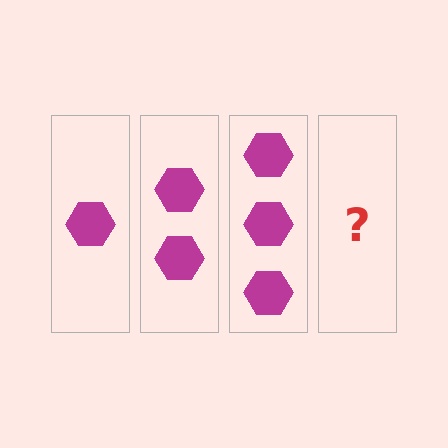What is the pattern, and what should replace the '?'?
The pattern is that each step adds one more hexagon. The '?' should be 4 hexagons.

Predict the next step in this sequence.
The next step is 4 hexagons.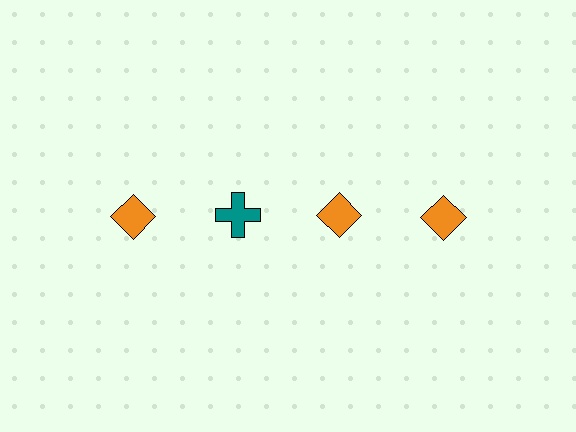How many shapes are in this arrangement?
There are 4 shapes arranged in a grid pattern.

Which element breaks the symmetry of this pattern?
The teal cross in the top row, second from left column breaks the symmetry. All other shapes are orange diamonds.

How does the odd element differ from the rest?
It differs in both color (teal instead of orange) and shape (cross instead of diamond).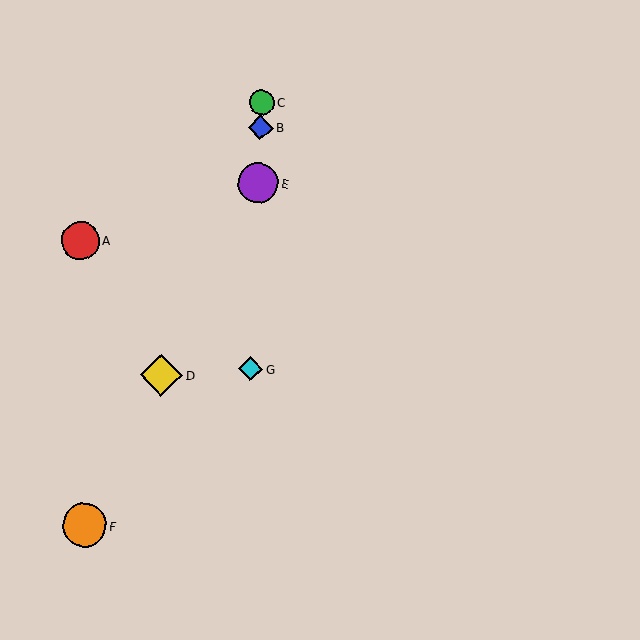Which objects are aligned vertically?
Objects B, C, E, G are aligned vertically.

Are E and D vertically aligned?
No, E is at x≈258 and D is at x≈161.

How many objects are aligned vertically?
4 objects (B, C, E, G) are aligned vertically.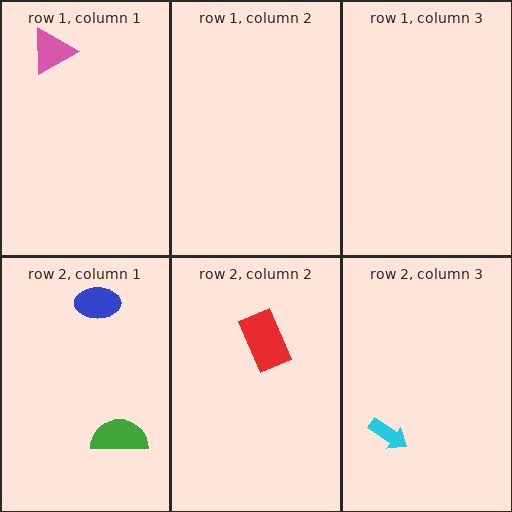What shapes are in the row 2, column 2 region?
The red rectangle.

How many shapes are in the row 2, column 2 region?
1.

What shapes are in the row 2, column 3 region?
The cyan arrow.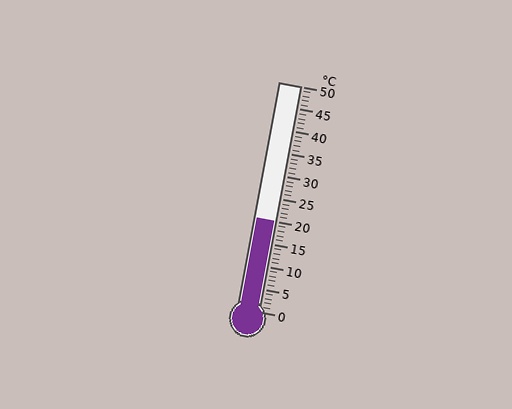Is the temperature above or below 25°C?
The temperature is below 25°C.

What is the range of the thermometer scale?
The thermometer scale ranges from 0°C to 50°C.